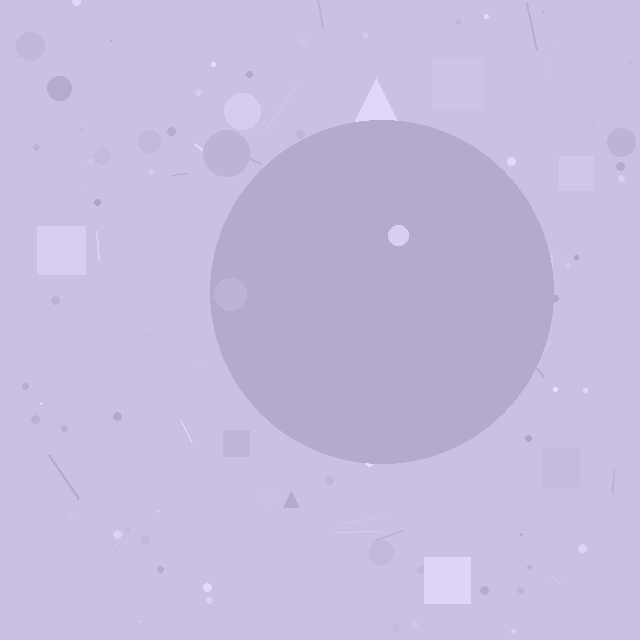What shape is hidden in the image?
A circle is hidden in the image.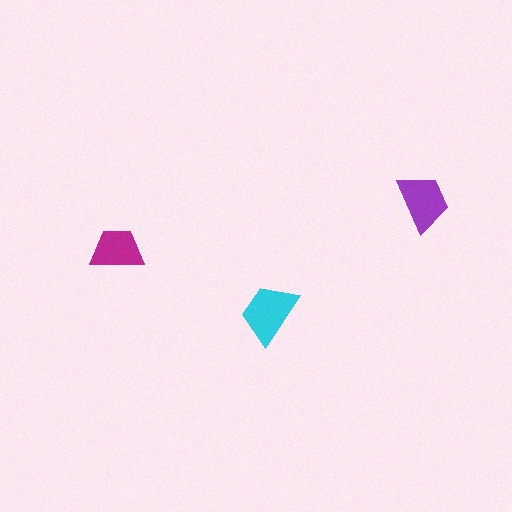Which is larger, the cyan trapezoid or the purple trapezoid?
The cyan one.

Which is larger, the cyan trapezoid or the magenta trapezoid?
The cyan one.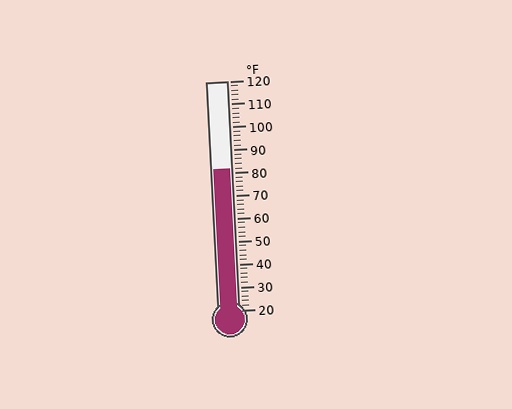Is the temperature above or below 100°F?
The temperature is below 100°F.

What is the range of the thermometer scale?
The thermometer scale ranges from 20°F to 120°F.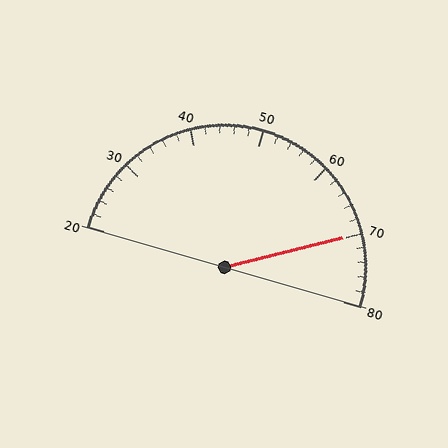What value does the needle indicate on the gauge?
The needle indicates approximately 70.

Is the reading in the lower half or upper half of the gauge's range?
The reading is in the upper half of the range (20 to 80).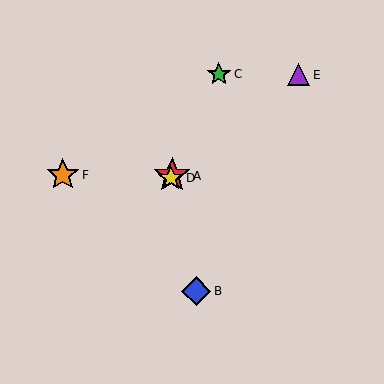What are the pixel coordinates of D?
Object D is at (171, 178).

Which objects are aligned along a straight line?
Objects A, C, D are aligned along a straight line.